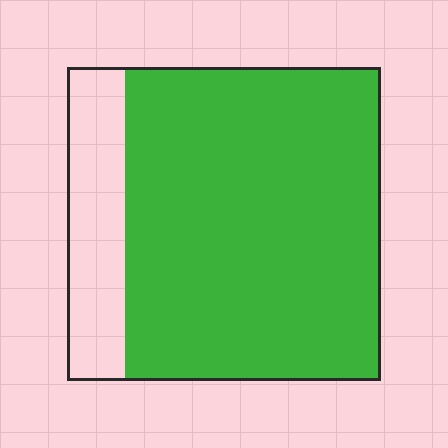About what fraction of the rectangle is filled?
About four fifths (4/5).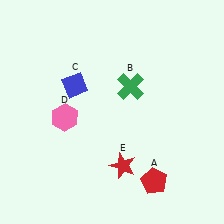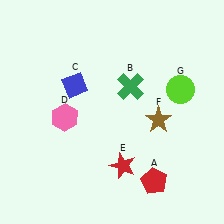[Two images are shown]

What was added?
A brown star (F), a lime circle (G) were added in Image 2.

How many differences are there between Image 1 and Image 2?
There are 2 differences between the two images.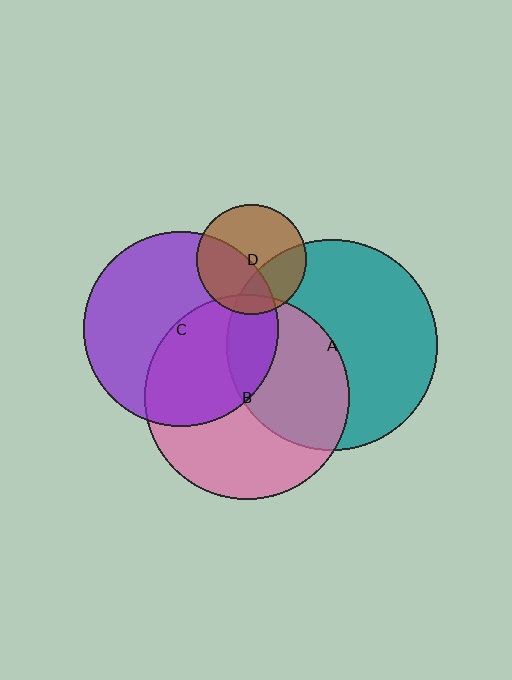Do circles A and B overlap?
Yes.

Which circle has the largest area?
Circle A (teal).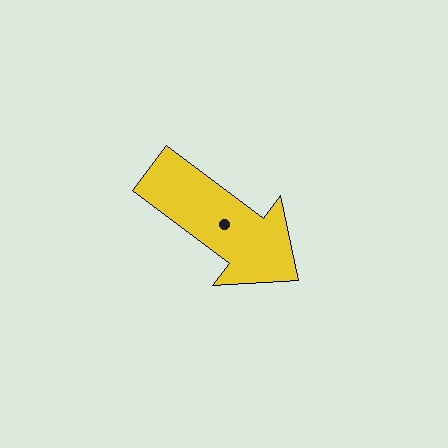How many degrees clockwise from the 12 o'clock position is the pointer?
Approximately 127 degrees.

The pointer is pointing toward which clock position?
Roughly 4 o'clock.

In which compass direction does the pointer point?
Southeast.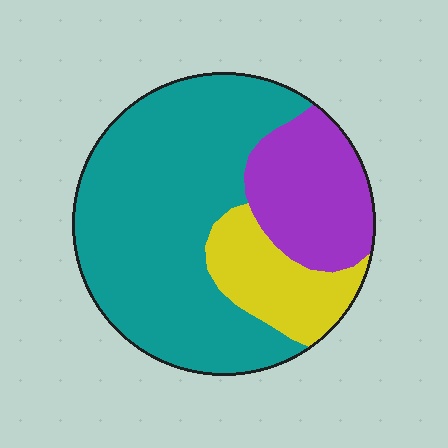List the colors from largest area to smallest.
From largest to smallest: teal, purple, yellow.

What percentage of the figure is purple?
Purple takes up about one fifth (1/5) of the figure.